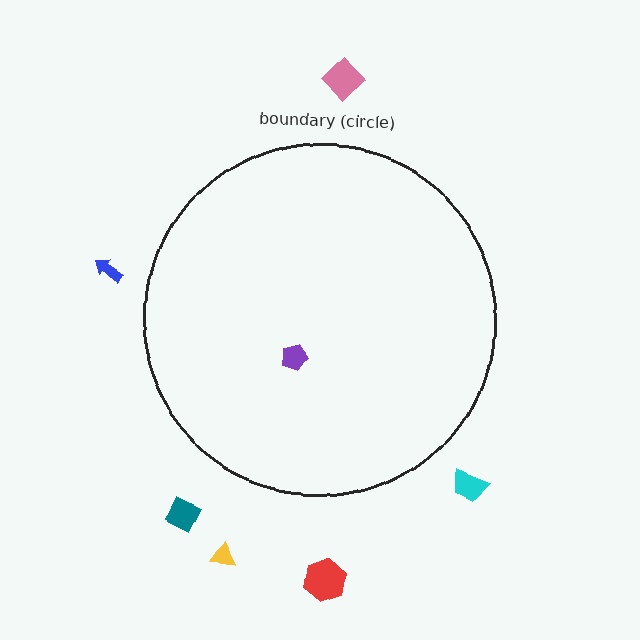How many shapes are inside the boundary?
1 inside, 6 outside.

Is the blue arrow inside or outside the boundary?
Outside.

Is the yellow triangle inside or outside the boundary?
Outside.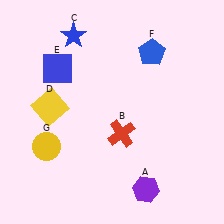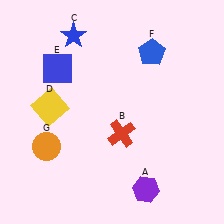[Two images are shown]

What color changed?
The circle (G) changed from yellow in Image 1 to orange in Image 2.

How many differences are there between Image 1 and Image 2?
There is 1 difference between the two images.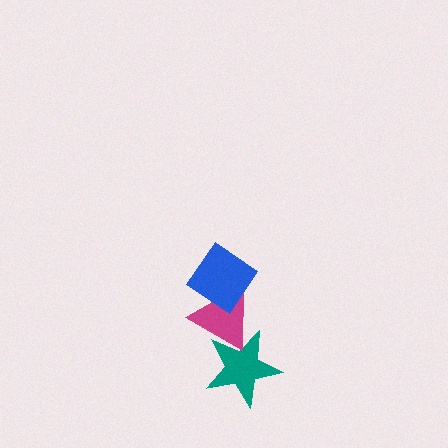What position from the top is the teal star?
The teal star is 3rd from the top.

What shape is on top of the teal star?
The magenta triangle is on top of the teal star.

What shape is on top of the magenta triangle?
The blue diamond is on top of the magenta triangle.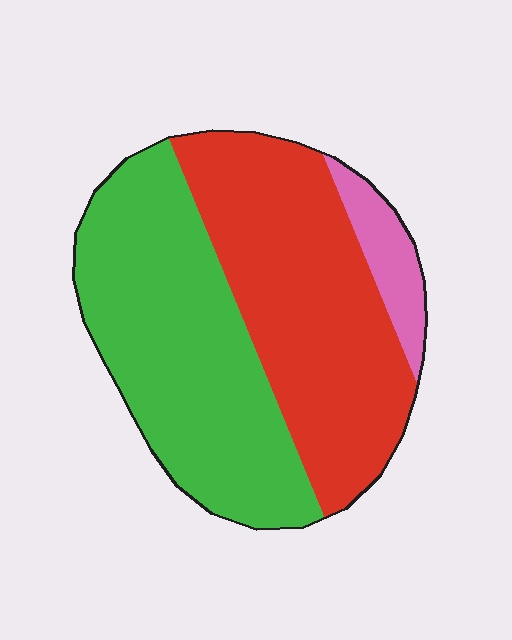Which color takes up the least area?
Pink, at roughly 10%.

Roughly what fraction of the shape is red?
Red takes up between a quarter and a half of the shape.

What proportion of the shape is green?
Green covers around 45% of the shape.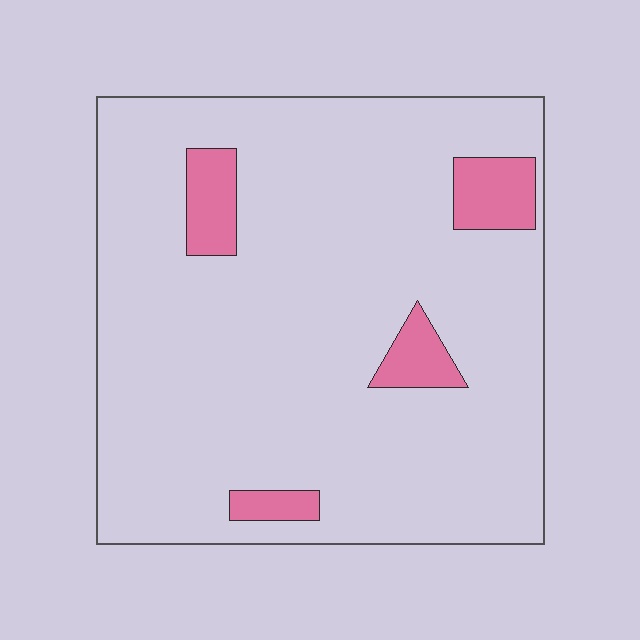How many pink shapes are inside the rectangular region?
4.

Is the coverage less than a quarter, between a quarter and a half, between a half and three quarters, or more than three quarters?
Less than a quarter.